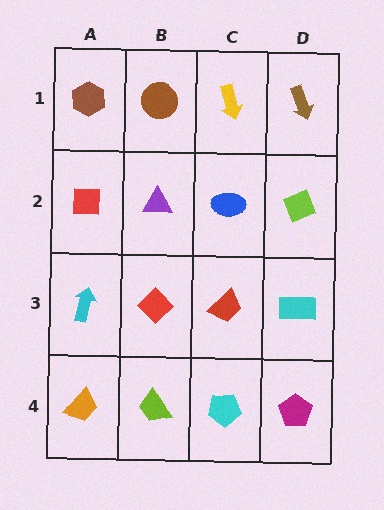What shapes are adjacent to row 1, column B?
A purple triangle (row 2, column B), a brown hexagon (row 1, column A), a yellow arrow (row 1, column C).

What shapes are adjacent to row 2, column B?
A brown circle (row 1, column B), a red diamond (row 3, column B), a red square (row 2, column A), a blue ellipse (row 2, column C).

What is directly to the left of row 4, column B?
An orange trapezoid.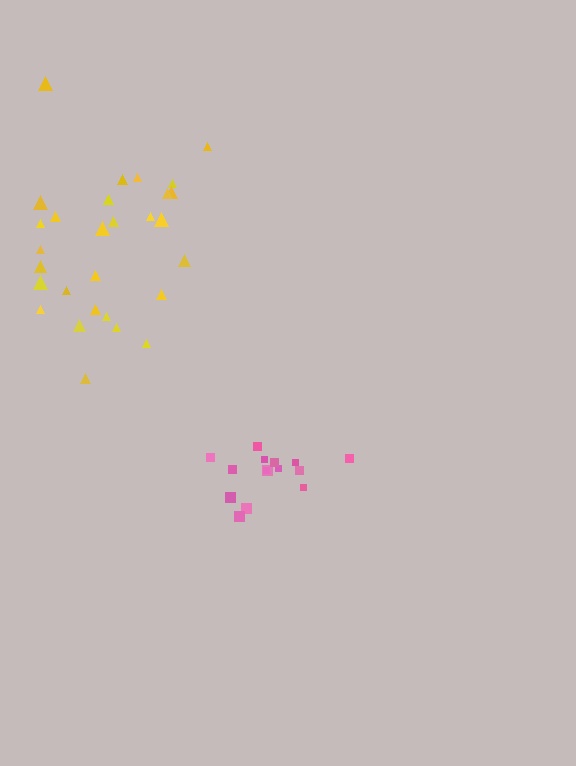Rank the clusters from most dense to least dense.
pink, yellow.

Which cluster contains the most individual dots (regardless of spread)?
Yellow (30).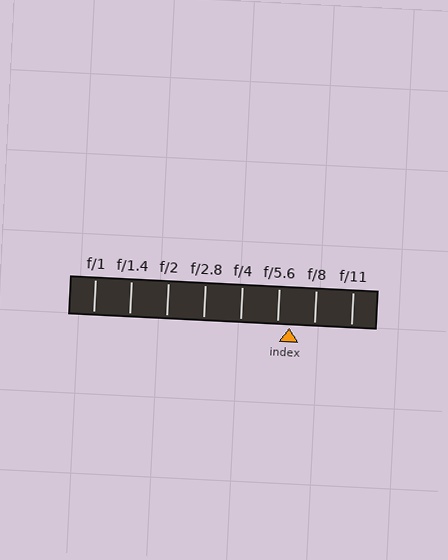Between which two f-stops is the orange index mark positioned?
The index mark is between f/5.6 and f/8.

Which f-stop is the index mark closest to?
The index mark is closest to f/5.6.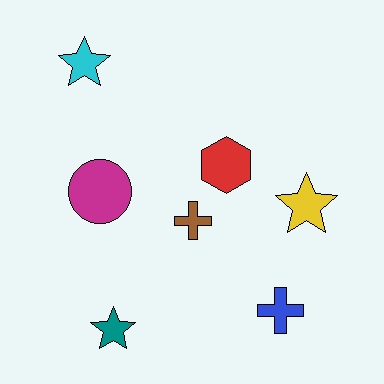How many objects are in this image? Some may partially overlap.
There are 7 objects.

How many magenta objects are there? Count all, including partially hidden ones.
There is 1 magenta object.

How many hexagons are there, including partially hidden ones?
There is 1 hexagon.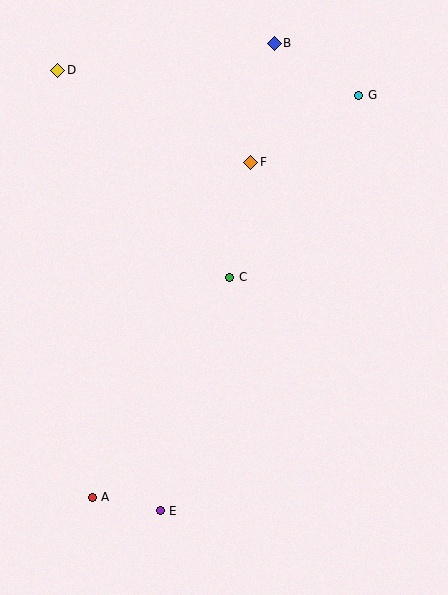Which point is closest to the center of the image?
Point C at (230, 277) is closest to the center.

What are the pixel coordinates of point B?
Point B is at (274, 43).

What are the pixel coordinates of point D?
Point D is at (58, 70).